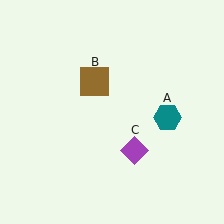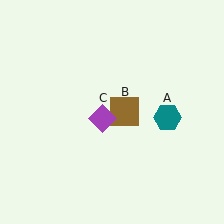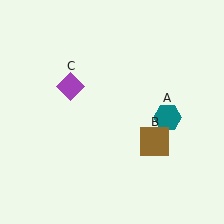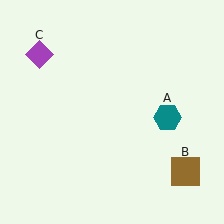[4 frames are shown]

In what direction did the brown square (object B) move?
The brown square (object B) moved down and to the right.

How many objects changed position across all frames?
2 objects changed position: brown square (object B), purple diamond (object C).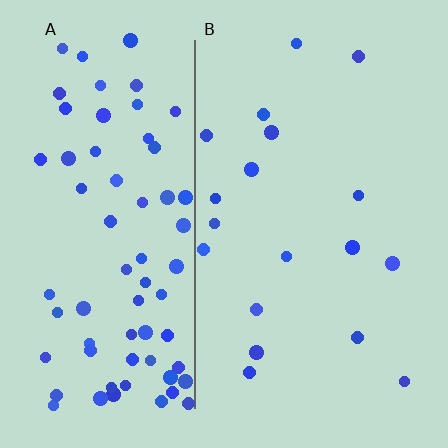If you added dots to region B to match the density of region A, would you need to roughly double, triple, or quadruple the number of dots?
Approximately quadruple.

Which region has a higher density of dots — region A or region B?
A (the left).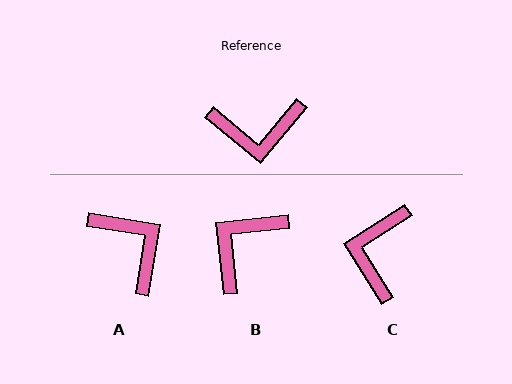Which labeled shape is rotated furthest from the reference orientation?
B, about 134 degrees away.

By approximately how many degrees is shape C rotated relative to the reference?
Approximately 108 degrees clockwise.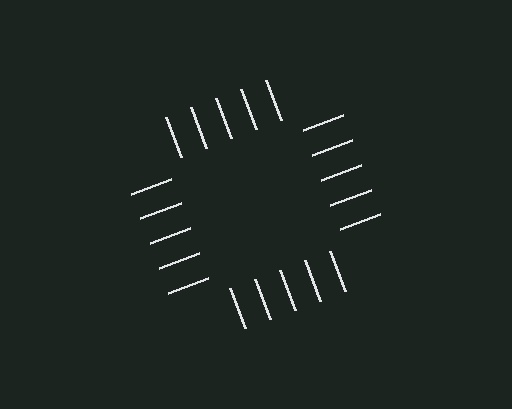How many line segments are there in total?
20 — 5 along each of the 4 edges.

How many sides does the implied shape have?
4 sides — the line-ends trace a square.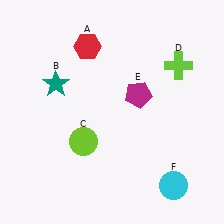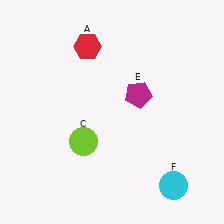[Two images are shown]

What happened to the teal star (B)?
The teal star (B) was removed in Image 2. It was in the top-left area of Image 1.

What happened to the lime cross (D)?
The lime cross (D) was removed in Image 2. It was in the top-right area of Image 1.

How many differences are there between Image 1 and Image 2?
There are 2 differences between the two images.